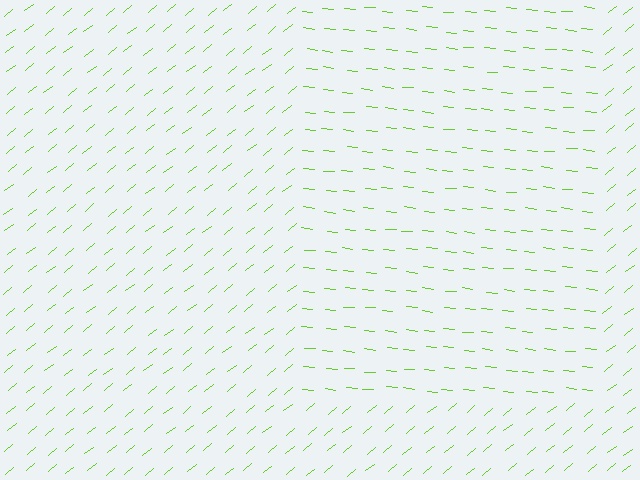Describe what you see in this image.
The image is filled with small lime line segments. A rectangle region in the image has lines oriented differently from the surrounding lines, creating a visible texture boundary.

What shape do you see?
I see a rectangle.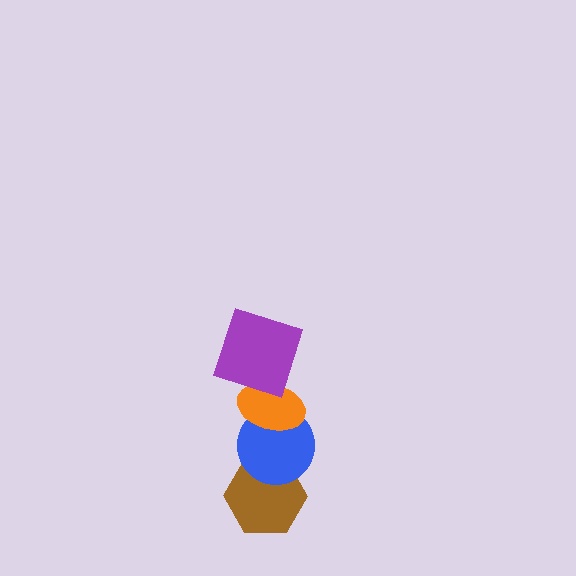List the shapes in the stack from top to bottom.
From top to bottom: the purple square, the orange ellipse, the blue circle, the brown hexagon.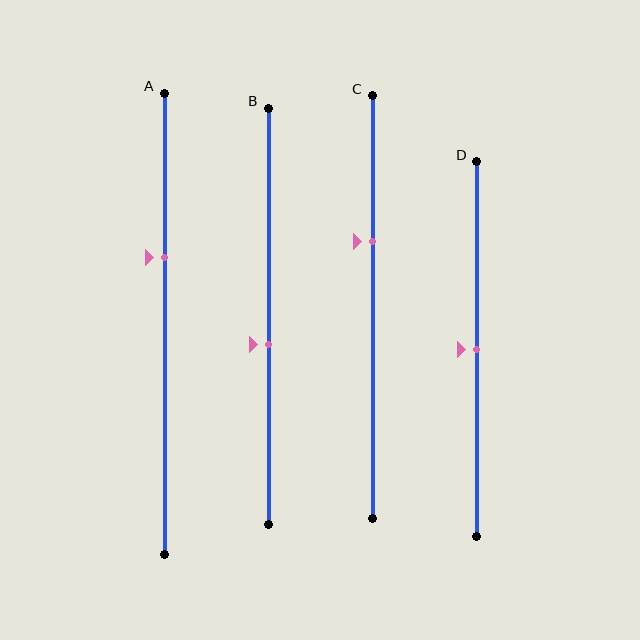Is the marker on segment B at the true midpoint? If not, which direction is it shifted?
No, the marker on segment B is shifted downward by about 7% of the segment length.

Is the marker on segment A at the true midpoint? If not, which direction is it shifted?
No, the marker on segment A is shifted upward by about 14% of the segment length.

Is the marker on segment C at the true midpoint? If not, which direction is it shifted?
No, the marker on segment C is shifted upward by about 15% of the segment length.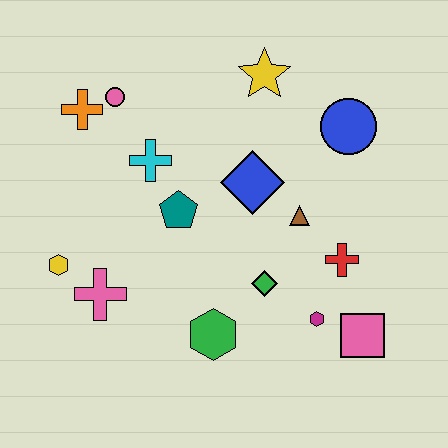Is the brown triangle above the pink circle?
No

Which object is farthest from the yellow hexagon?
The blue circle is farthest from the yellow hexagon.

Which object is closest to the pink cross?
The yellow hexagon is closest to the pink cross.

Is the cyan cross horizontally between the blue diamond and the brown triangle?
No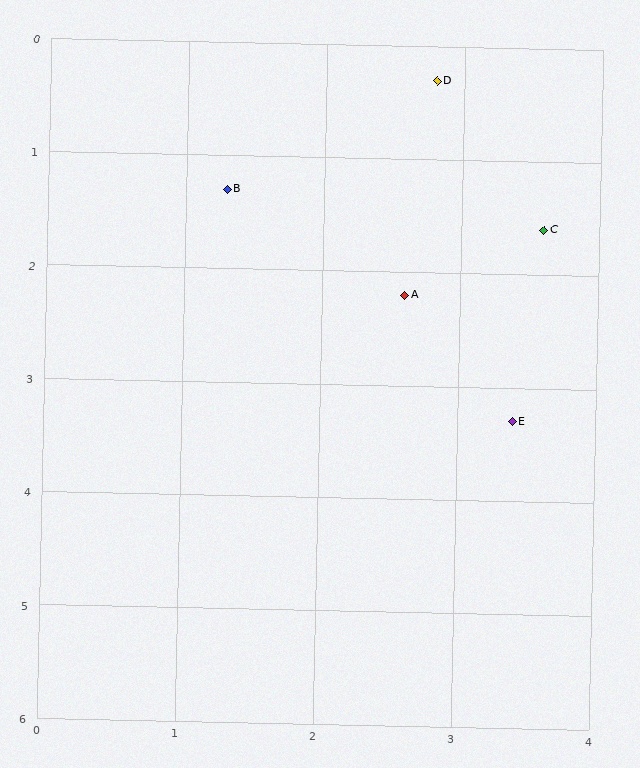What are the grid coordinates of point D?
Point D is at approximately (2.8, 0.3).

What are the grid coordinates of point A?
Point A is at approximately (2.6, 2.2).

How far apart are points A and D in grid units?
Points A and D are about 1.9 grid units apart.